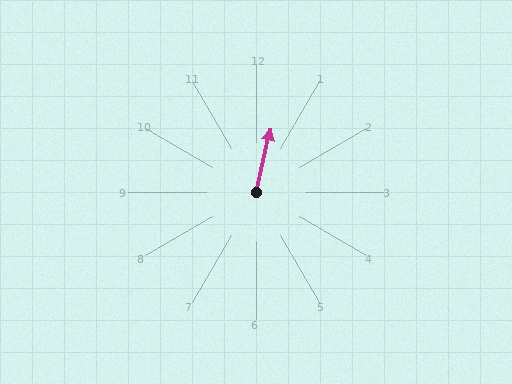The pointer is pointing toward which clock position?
Roughly 12 o'clock.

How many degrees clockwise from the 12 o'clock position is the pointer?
Approximately 13 degrees.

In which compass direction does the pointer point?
North.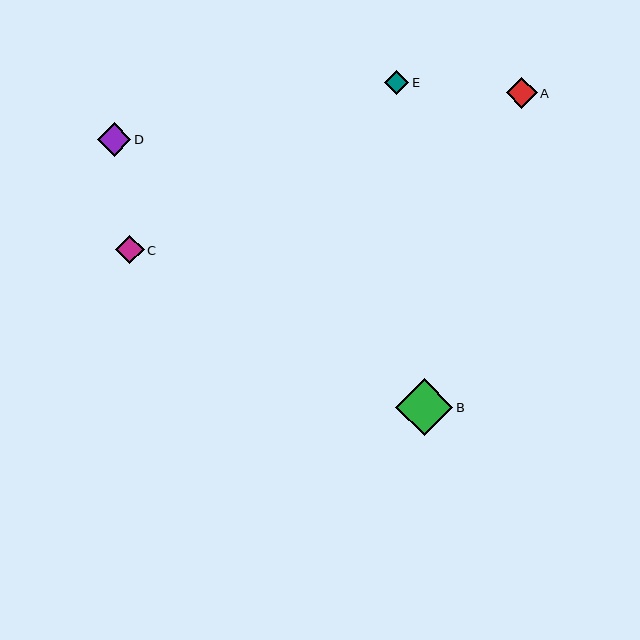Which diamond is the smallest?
Diamond E is the smallest with a size of approximately 24 pixels.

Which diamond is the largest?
Diamond B is the largest with a size of approximately 57 pixels.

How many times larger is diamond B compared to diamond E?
Diamond B is approximately 2.4 times the size of diamond E.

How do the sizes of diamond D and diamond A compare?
Diamond D and diamond A are approximately the same size.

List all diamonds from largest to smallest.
From largest to smallest: B, D, A, C, E.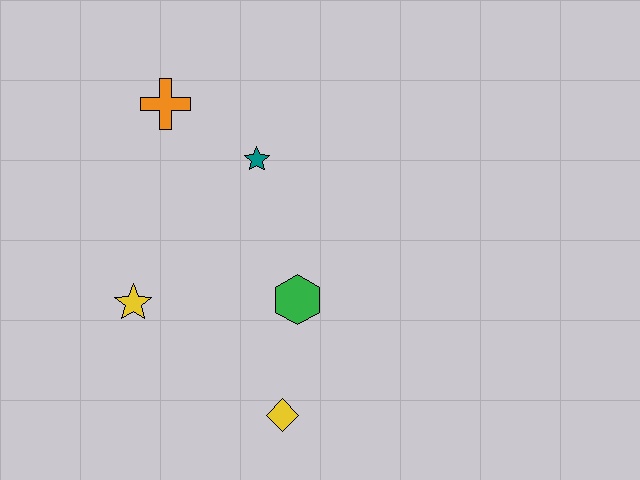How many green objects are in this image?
There is 1 green object.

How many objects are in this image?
There are 5 objects.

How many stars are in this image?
There are 2 stars.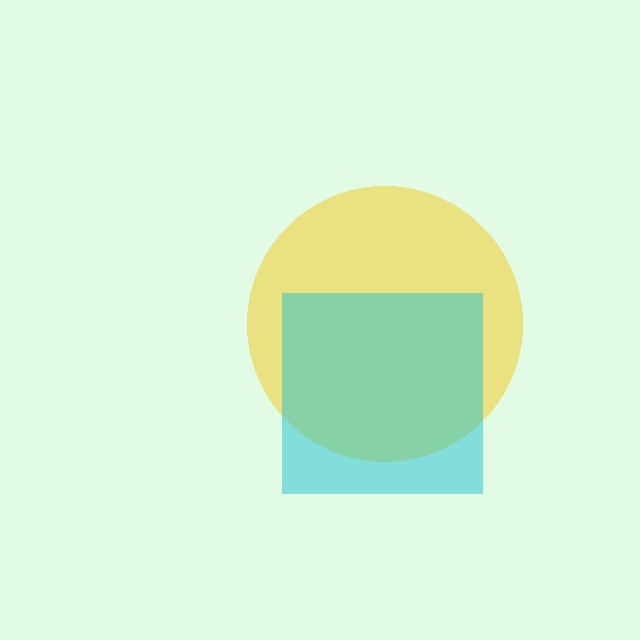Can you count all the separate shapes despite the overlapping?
Yes, there are 2 separate shapes.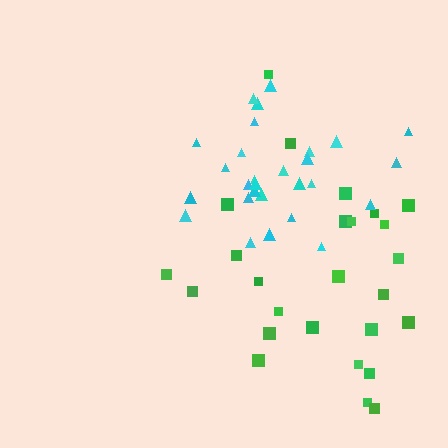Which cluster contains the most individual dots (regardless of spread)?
Cyan (28).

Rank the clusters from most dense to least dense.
cyan, green.